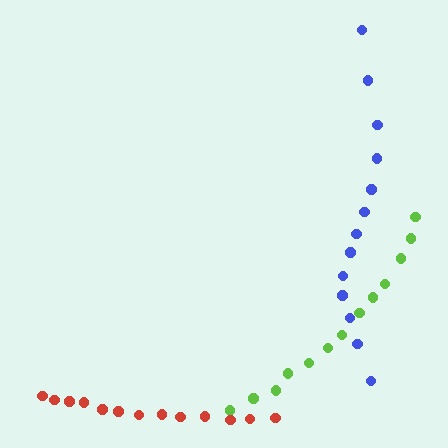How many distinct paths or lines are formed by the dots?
There are 3 distinct paths.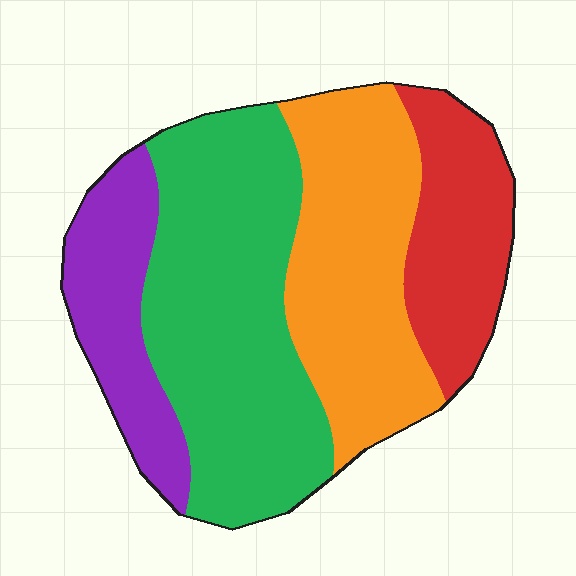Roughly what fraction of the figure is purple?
Purple covers roughly 15% of the figure.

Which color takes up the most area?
Green, at roughly 40%.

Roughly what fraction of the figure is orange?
Orange covers around 30% of the figure.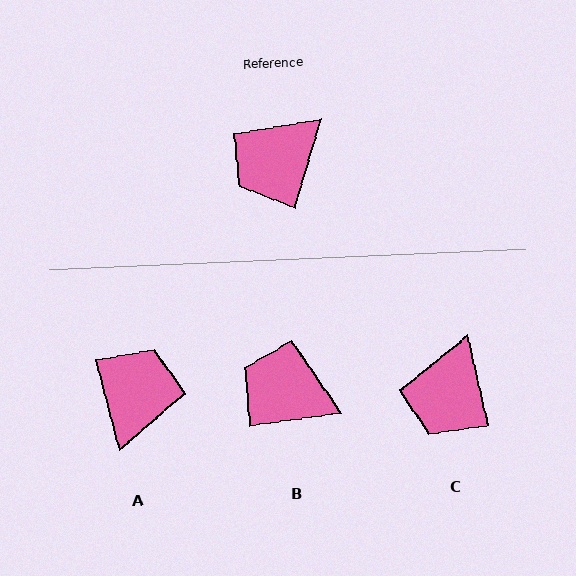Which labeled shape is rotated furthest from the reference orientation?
A, about 149 degrees away.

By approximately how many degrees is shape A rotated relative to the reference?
Approximately 149 degrees clockwise.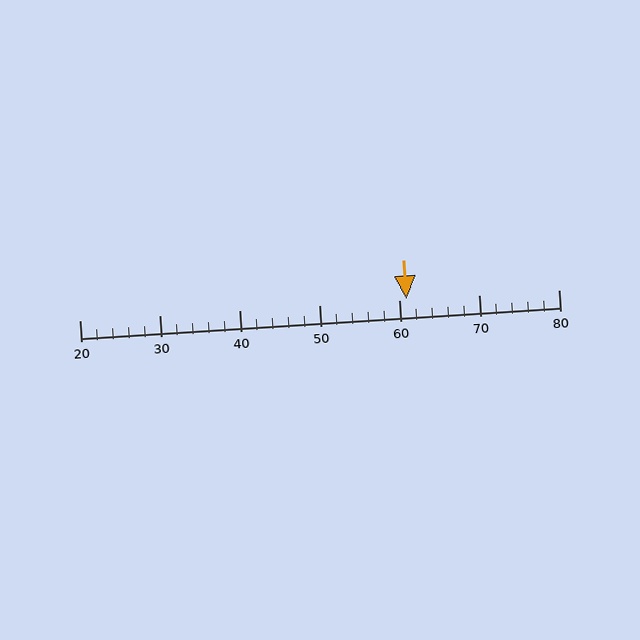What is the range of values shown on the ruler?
The ruler shows values from 20 to 80.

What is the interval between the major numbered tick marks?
The major tick marks are spaced 10 units apart.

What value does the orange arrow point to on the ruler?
The orange arrow points to approximately 61.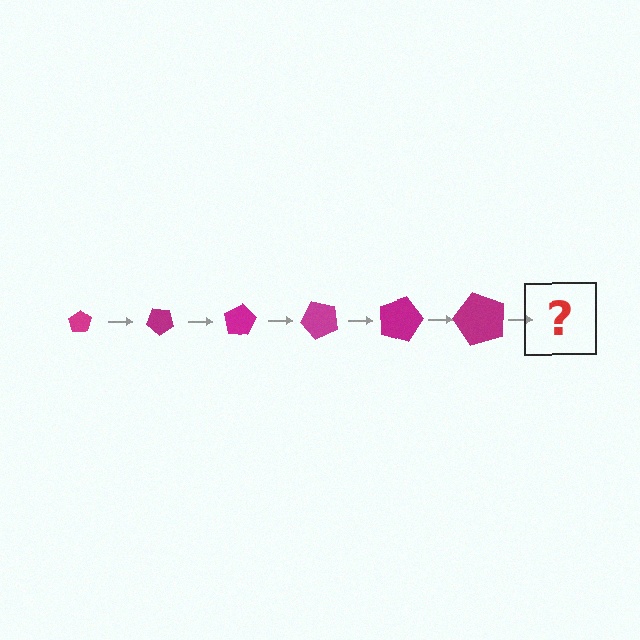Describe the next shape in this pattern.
It should be a pentagon, larger than the previous one and rotated 240 degrees from the start.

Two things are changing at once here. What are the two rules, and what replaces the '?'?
The two rules are that the pentagon grows larger each step and it rotates 40 degrees each step. The '?' should be a pentagon, larger than the previous one and rotated 240 degrees from the start.